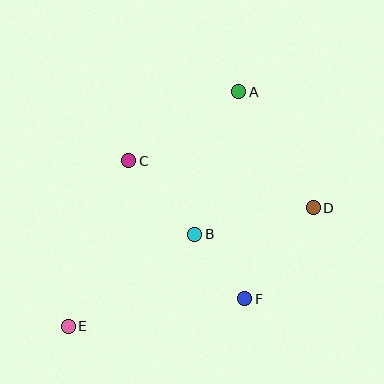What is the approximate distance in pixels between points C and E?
The distance between C and E is approximately 176 pixels.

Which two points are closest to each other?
Points B and F are closest to each other.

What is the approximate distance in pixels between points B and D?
The distance between B and D is approximately 122 pixels.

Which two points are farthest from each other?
Points A and E are farthest from each other.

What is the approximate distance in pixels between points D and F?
The distance between D and F is approximately 114 pixels.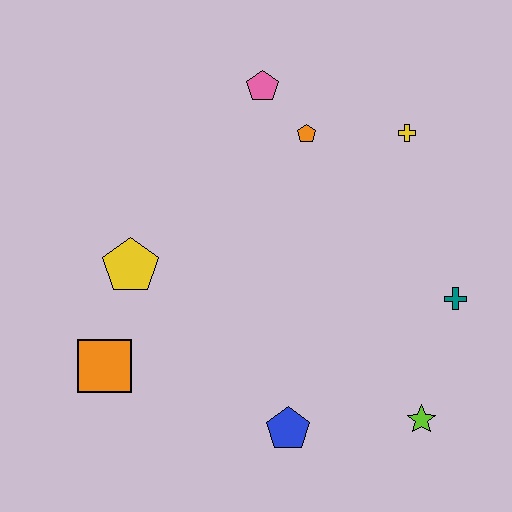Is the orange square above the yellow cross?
No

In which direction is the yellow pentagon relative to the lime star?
The yellow pentagon is to the left of the lime star.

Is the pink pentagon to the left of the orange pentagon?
Yes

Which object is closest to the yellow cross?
The orange pentagon is closest to the yellow cross.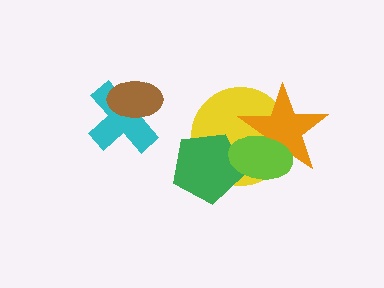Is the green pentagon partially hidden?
Yes, it is partially covered by another shape.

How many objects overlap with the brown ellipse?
1 object overlaps with the brown ellipse.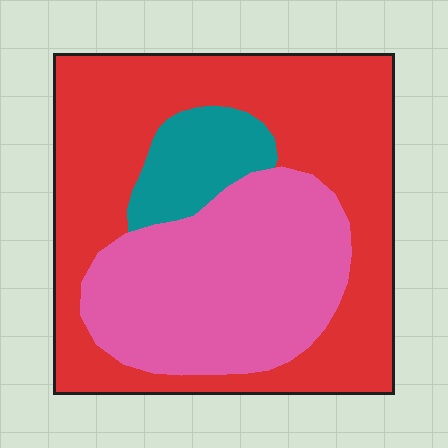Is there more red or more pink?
Red.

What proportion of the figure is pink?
Pink takes up between a third and a half of the figure.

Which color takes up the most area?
Red, at roughly 55%.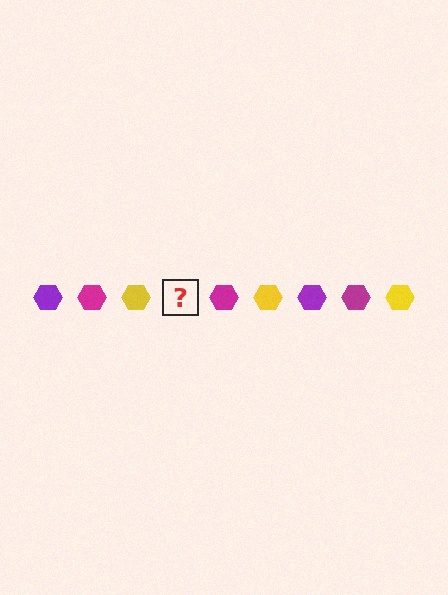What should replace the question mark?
The question mark should be replaced with a purple hexagon.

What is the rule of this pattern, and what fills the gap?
The rule is that the pattern cycles through purple, magenta, yellow hexagons. The gap should be filled with a purple hexagon.